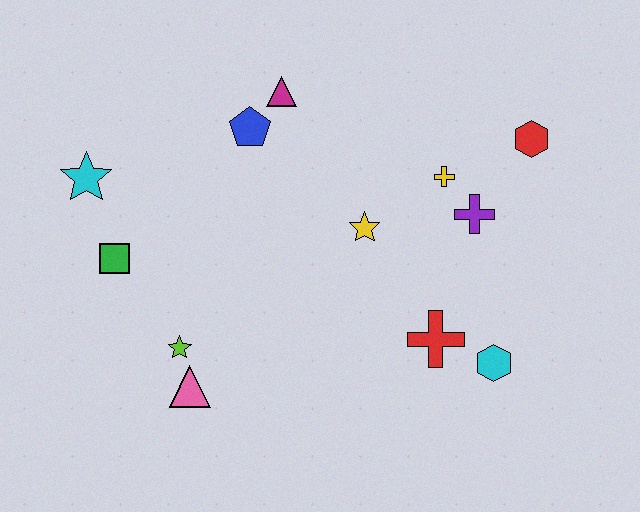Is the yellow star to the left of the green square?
No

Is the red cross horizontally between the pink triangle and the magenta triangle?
No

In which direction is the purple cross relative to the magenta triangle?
The purple cross is to the right of the magenta triangle.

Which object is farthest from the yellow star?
The cyan star is farthest from the yellow star.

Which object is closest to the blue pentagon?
The magenta triangle is closest to the blue pentagon.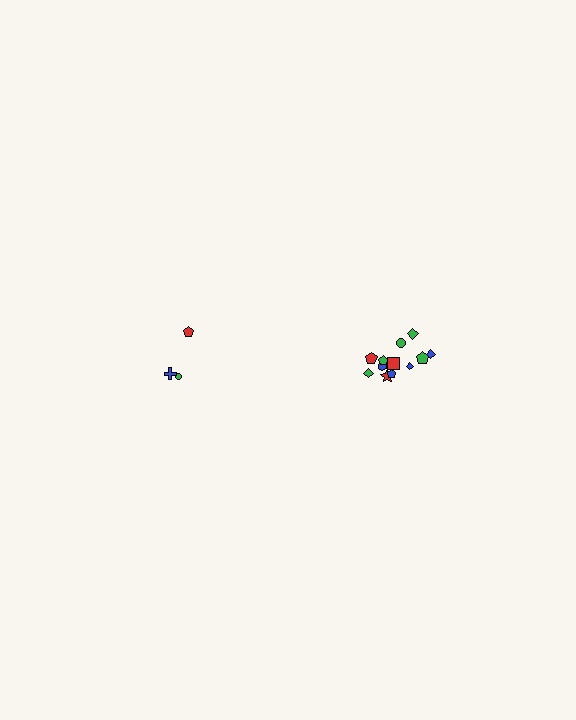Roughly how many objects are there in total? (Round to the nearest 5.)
Roughly 15 objects in total.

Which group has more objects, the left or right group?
The right group.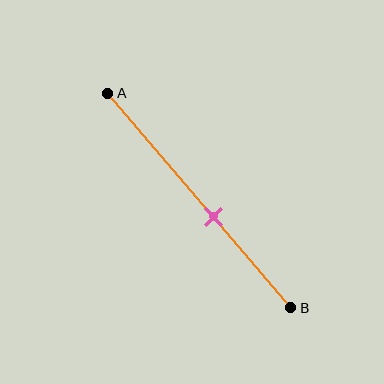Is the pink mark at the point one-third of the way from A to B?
No, the mark is at about 60% from A, not at the 33% one-third point.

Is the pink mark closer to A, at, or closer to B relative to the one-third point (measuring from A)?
The pink mark is closer to point B than the one-third point of segment AB.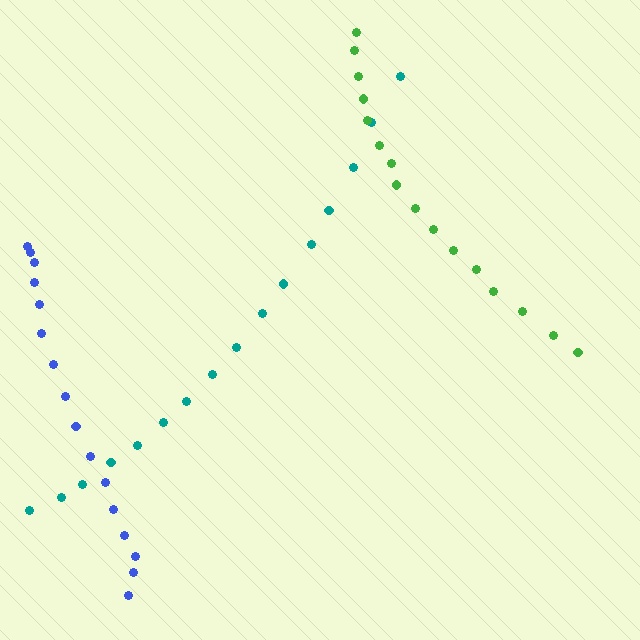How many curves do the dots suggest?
There are 3 distinct paths.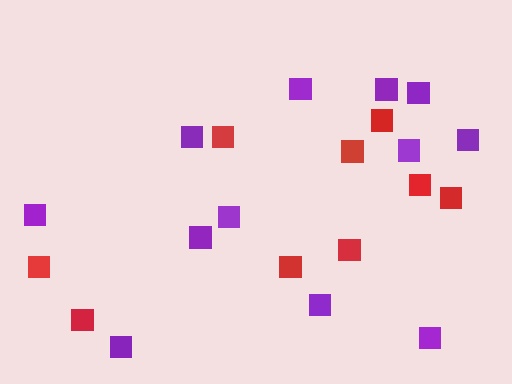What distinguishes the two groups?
There are 2 groups: one group of red squares (9) and one group of purple squares (12).